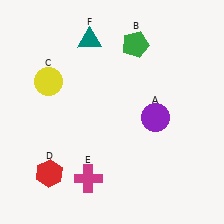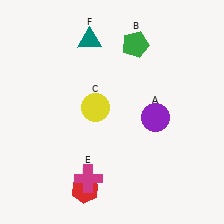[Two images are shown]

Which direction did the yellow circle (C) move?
The yellow circle (C) moved right.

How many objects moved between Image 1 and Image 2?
2 objects moved between the two images.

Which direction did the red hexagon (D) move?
The red hexagon (D) moved right.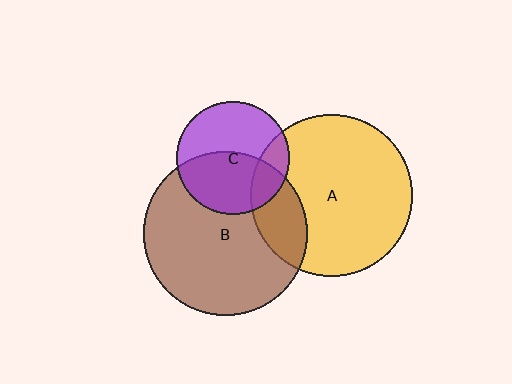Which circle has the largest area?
Circle B (brown).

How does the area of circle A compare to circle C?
Approximately 2.1 times.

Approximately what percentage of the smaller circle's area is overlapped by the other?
Approximately 20%.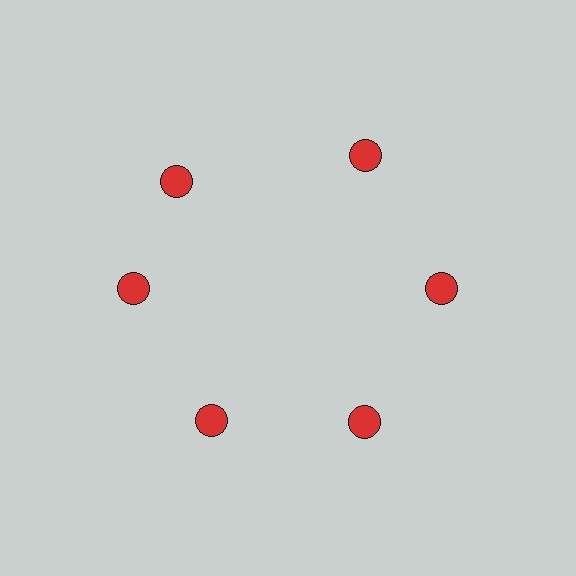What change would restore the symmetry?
The symmetry would be restored by rotating it back into even spacing with its neighbors so that all 6 circles sit at equal angles and equal distance from the center.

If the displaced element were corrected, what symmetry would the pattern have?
It would have 6-fold rotational symmetry — the pattern would map onto itself every 60 degrees.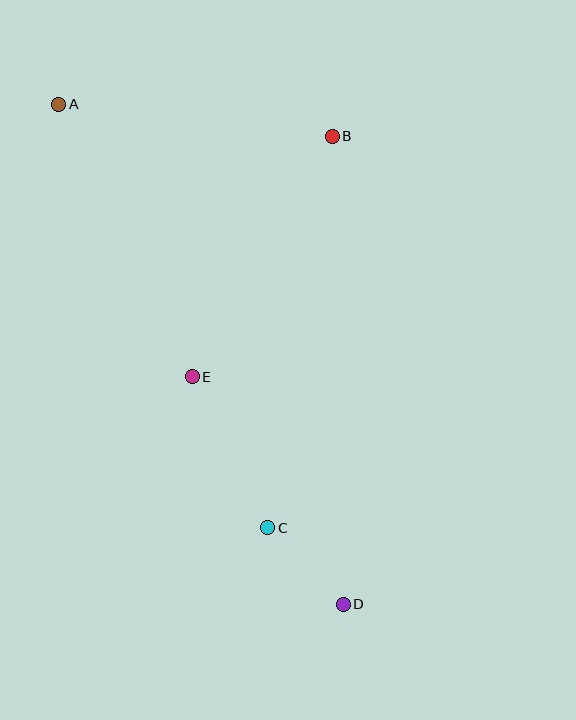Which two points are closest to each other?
Points C and D are closest to each other.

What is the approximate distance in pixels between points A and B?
The distance between A and B is approximately 275 pixels.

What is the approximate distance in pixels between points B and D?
The distance between B and D is approximately 468 pixels.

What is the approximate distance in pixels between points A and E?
The distance between A and E is approximately 303 pixels.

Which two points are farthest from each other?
Points A and D are farthest from each other.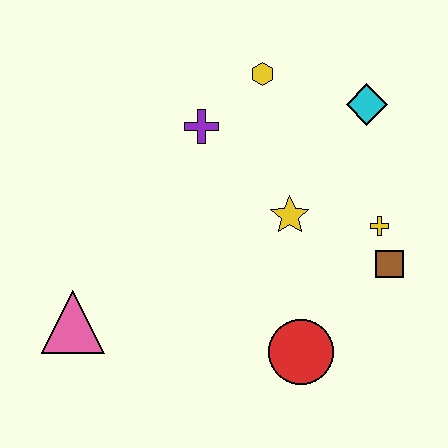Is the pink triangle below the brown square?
Yes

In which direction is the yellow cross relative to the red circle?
The yellow cross is above the red circle.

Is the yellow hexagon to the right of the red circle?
No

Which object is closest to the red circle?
The brown square is closest to the red circle.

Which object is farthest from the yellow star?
The pink triangle is farthest from the yellow star.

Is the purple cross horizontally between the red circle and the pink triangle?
Yes